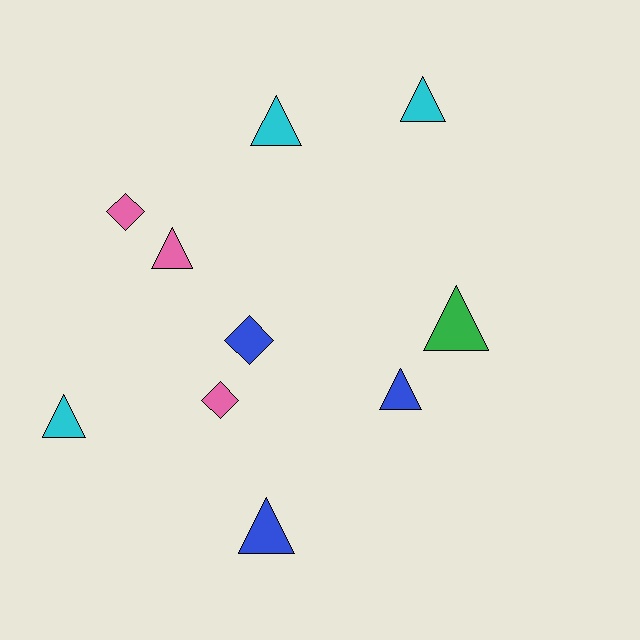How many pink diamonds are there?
There are 2 pink diamonds.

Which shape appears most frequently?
Triangle, with 7 objects.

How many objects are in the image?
There are 10 objects.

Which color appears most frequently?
Pink, with 3 objects.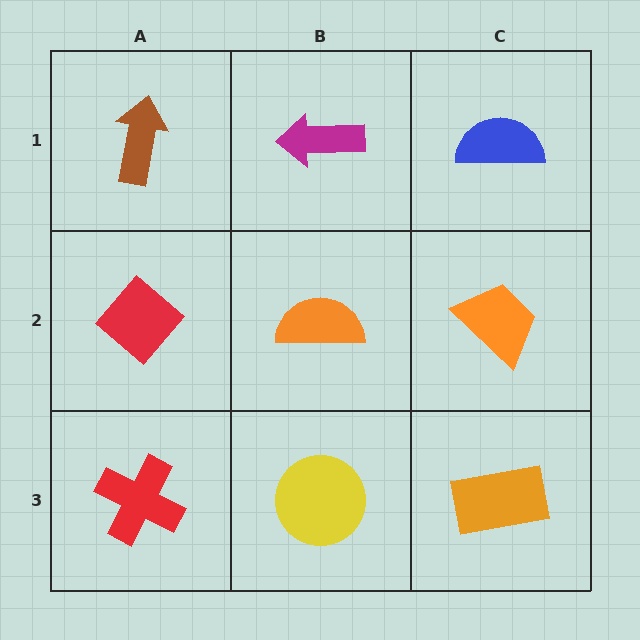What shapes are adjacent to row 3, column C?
An orange trapezoid (row 2, column C), a yellow circle (row 3, column B).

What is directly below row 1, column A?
A red diamond.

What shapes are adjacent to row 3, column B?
An orange semicircle (row 2, column B), a red cross (row 3, column A), an orange rectangle (row 3, column C).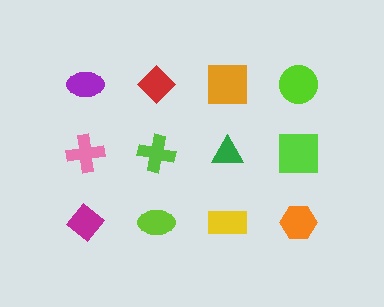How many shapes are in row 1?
4 shapes.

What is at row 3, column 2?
A lime ellipse.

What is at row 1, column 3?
An orange square.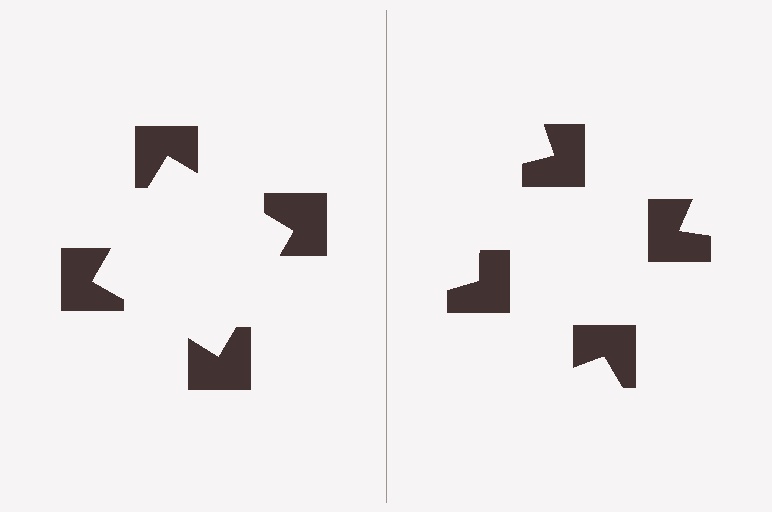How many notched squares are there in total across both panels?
8 — 4 on each side.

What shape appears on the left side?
An illusory square.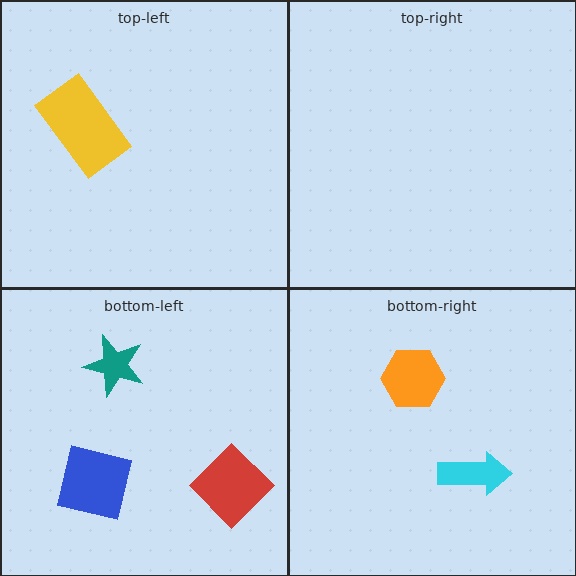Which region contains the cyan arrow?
The bottom-right region.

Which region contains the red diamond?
The bottom-left region.